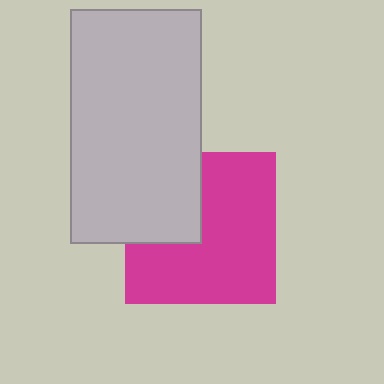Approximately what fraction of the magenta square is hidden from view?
Roughly 31% of the magenta square is hidden behind the light gray rectangle.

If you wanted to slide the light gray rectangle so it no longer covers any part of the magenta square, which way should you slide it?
Slide it toward the upper-left — that is the most direct way to separate the two shapes.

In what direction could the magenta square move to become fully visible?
The magenta square could move toward the lower-right. That would shift it out from behind the light gray rectangle entirely.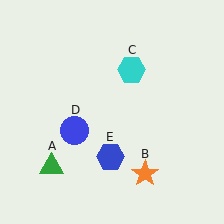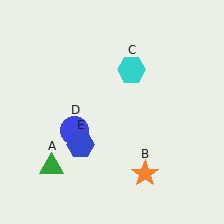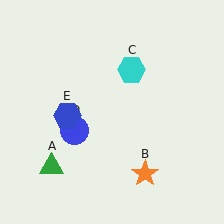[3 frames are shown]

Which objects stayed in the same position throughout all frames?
Green triangle (object A) and orange star (object B) and cyan hexagon (object C) and blue circle (object D) remained stationary.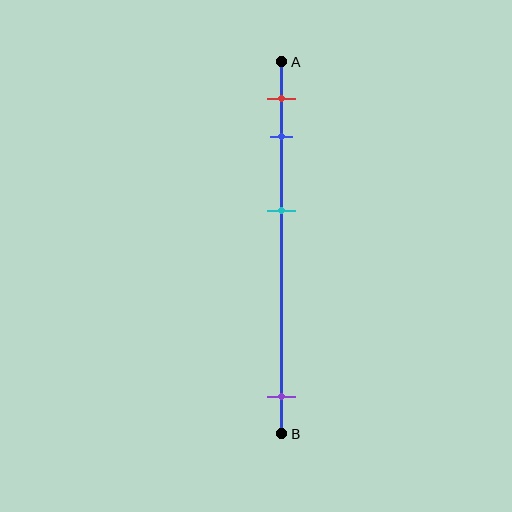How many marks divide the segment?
There are 4 marks dividing the segment.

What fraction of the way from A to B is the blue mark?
The blue mark is approximately 20% (0.2) of the way from A to B.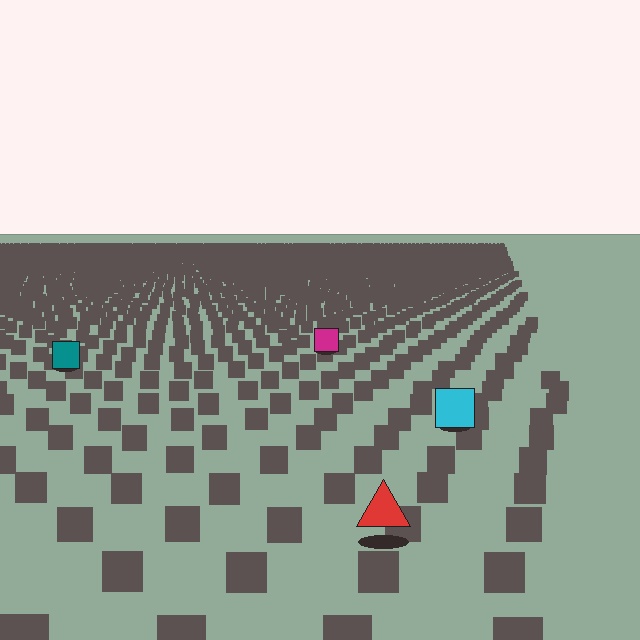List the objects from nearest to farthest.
From nearest to farthest: the red triangle, the cyan square, the teal square, the magenta square.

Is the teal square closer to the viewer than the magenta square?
Yes. The teal square is closer — you can tell from the texture gradient: the ground texture is coarser near it.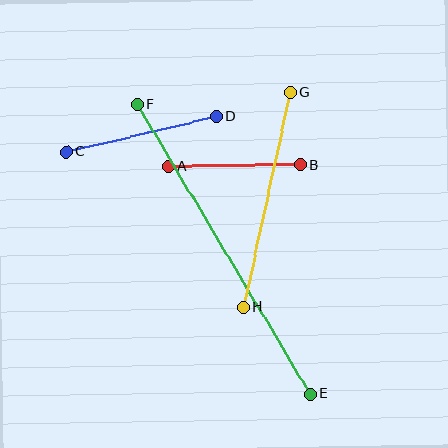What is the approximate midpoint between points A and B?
The midpoint is at approximately (234, 165) pixels.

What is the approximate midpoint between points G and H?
The midpoint is at approximately (267, 200) pixels.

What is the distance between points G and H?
The distance is approximately 219 pixels.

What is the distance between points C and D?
The distance is approximately 155 pixels.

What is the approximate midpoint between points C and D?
The midpoint is at approximately (141, 134) pixels.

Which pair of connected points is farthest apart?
Points E and F are farthest apart.